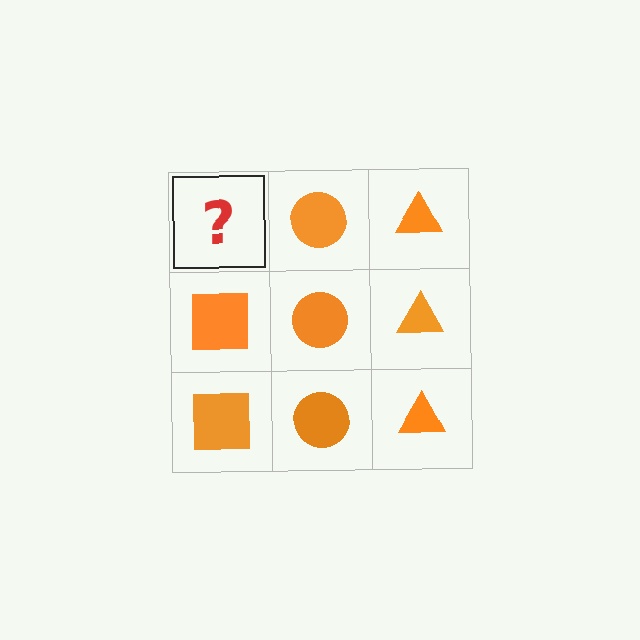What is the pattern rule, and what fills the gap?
The rule is that each column has a consistent shape. The gap should be filled with an orange square.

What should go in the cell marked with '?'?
The missing cell should contain an orange square.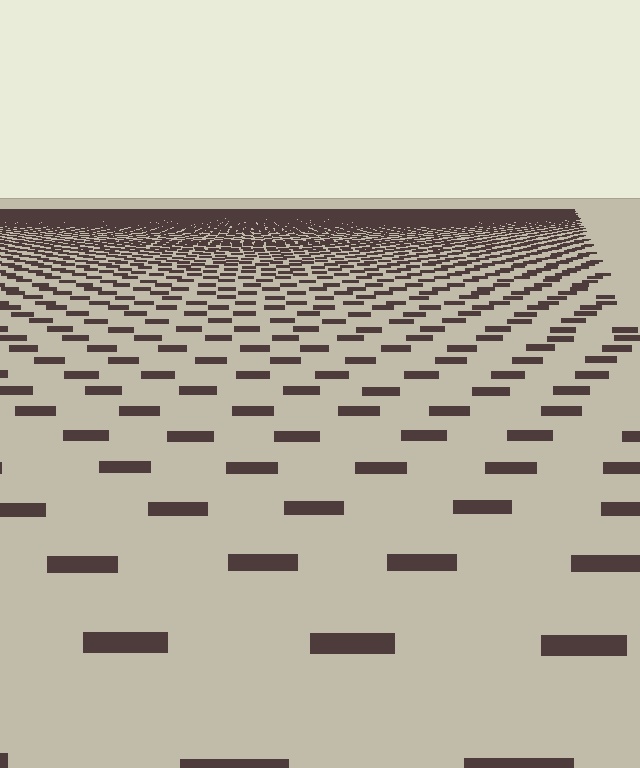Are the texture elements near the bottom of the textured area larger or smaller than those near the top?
Larger. Near the bottom, elements are closer to the viewer and appear at a bigger on-screen size.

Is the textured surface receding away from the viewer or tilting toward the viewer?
The surface is receding away from the viewer. Texture elements get smaller and denser toward the top.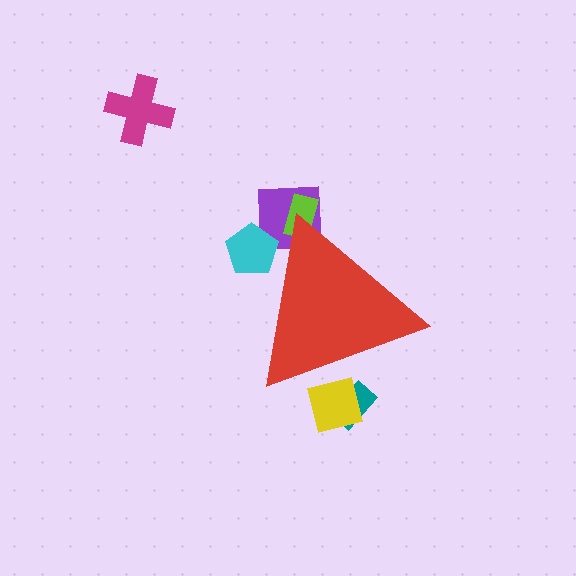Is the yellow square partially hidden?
Yes, the yellow square is partially hidden behind the red triangle.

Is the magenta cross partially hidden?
No, the magenta cross is fully visible.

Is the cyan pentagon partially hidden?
Yes, the cyan pentagon is partially hidden behind the red triangle.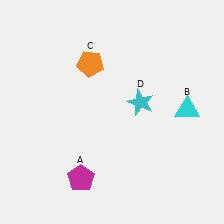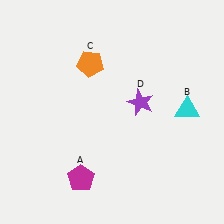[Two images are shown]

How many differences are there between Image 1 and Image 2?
There is 1 difference between the two images.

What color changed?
The star (D) changed from cyan in Image 1 to purple in Image 2.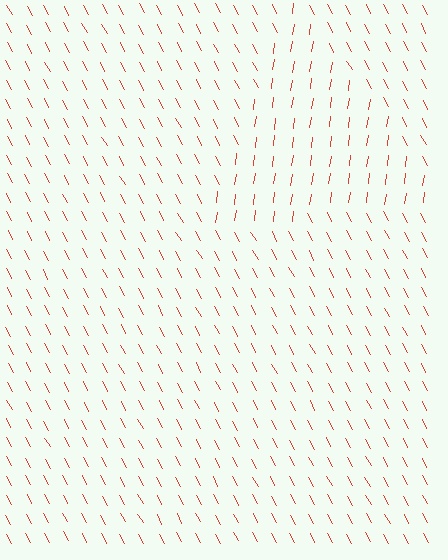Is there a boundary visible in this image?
Yes, there is a texture boundary formed by a change in line orientation.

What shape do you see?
I see a triangle.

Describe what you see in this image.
The image is filled with small red line segments. A triangle region in the image has lines oriented differently from the surrounding lines, creating a visible texture boundary.